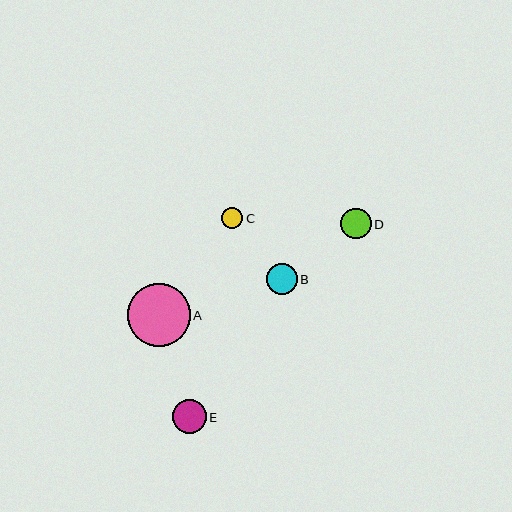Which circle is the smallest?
Circle C is the smallest with a size of approximately 21 pixels.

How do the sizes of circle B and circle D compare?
Circle B and circle D are approximately the same size.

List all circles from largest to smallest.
From largest to smallest: A, E, B, D, C.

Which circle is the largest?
Circle A is the largest with a size of approximately 63 pixels.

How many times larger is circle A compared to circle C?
Circle A is approximately 3.0 times the size of circle C.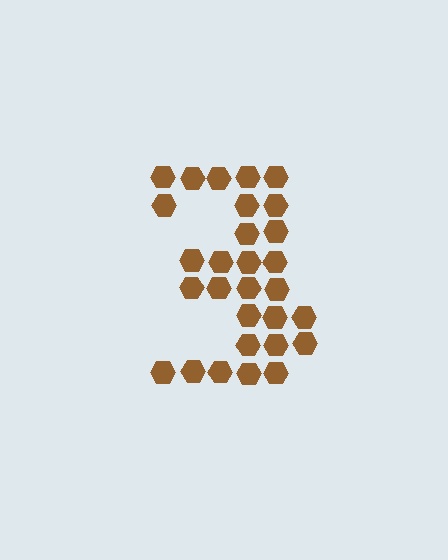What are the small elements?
The small elements are hexagons.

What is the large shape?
The large shape is the digit 3.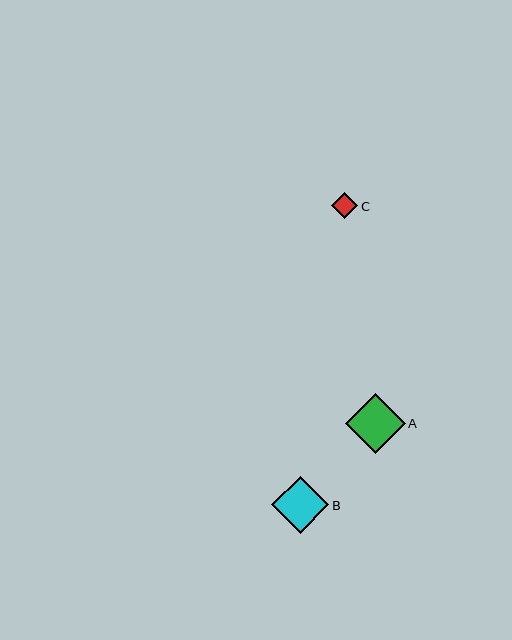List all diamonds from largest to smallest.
From largest to smallest: A, B, C.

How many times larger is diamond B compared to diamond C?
Diamond B is approximately 2.2 times the size of diamond C.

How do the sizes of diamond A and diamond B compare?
Diamond A and diamond B are approximately the same size.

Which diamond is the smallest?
Diamond C is the smallest with a size of approximately 26 pixels.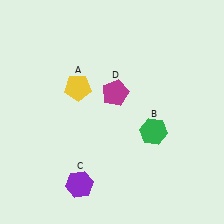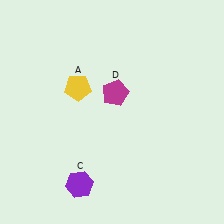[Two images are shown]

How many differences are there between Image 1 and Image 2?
There is 1 difference between the two images.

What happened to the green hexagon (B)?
The green hexagon (B) was removed in Image 2. It was in the bottom-right area of Image 1.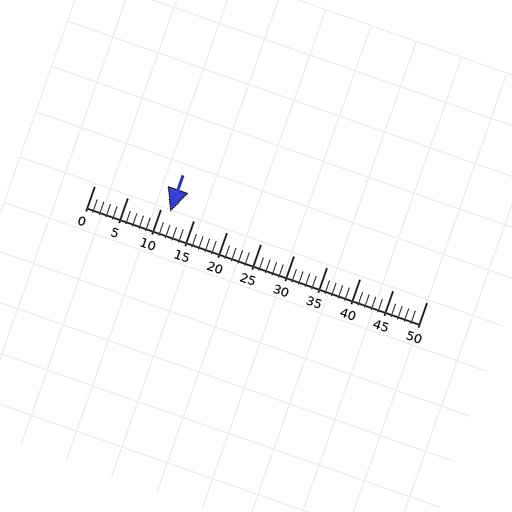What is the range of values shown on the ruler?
The ruler shows values from 0 to 50.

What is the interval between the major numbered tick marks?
The major tick marks are spaced 5 units apart.